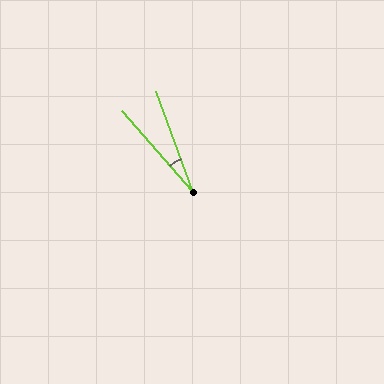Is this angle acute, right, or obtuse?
It is acute.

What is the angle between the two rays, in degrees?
Approximately 21 degrees.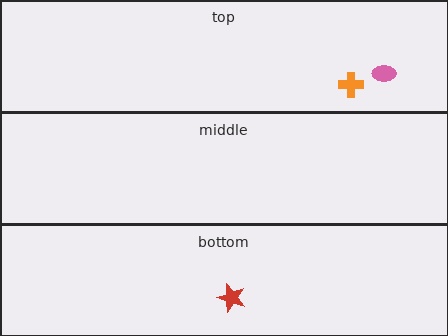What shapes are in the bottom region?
The red star.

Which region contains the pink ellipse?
The top region.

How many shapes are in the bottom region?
1.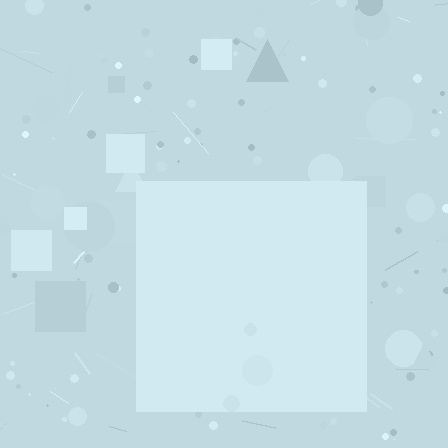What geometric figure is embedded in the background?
A square is embedded in the background.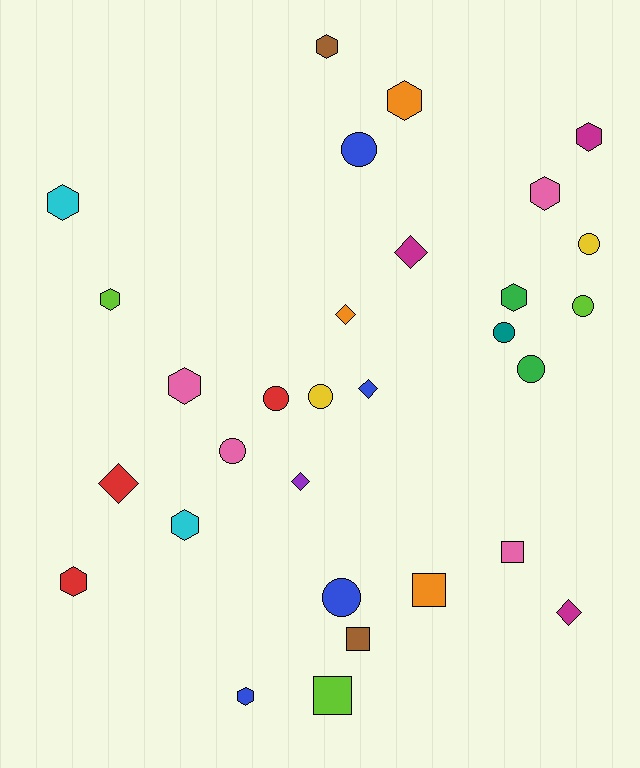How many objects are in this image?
There are 30 objects.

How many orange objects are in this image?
There are 3 orange objects.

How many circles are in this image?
There are 9 circles.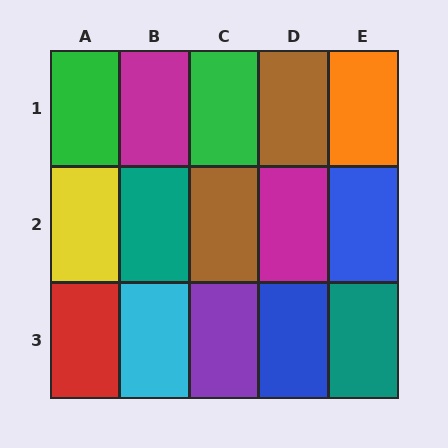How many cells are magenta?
2 cells are magenta.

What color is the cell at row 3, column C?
Purple.